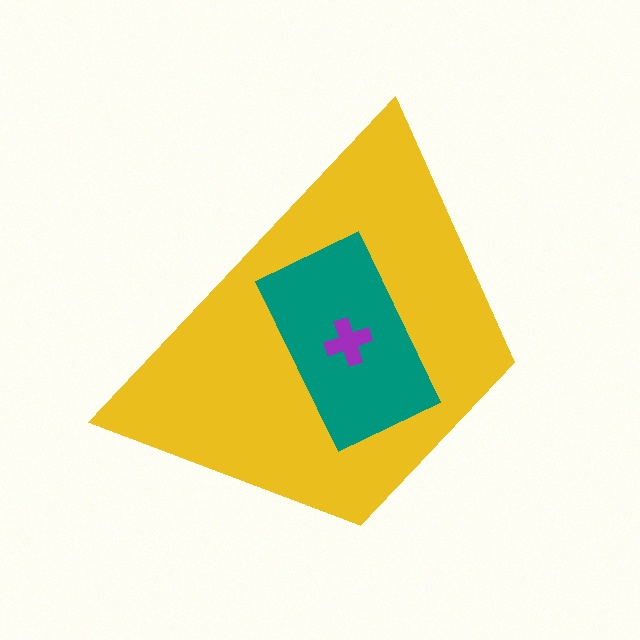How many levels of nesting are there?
3.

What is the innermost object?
The purple cross.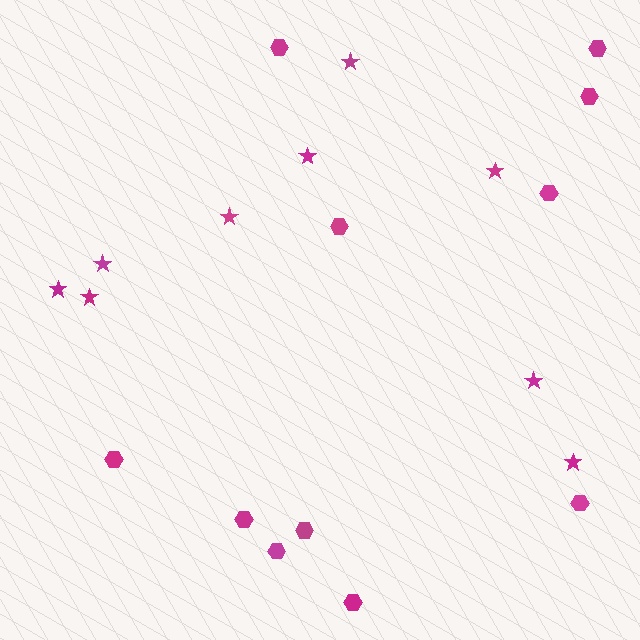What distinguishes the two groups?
There are 2 groups: one group of stars (9) and one group of hexagons (11).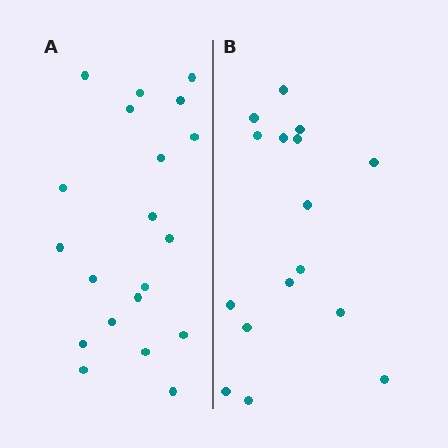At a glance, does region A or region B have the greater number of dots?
Region A (the left region) has more dots.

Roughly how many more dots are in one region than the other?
Region A has about 4 more dots than region B.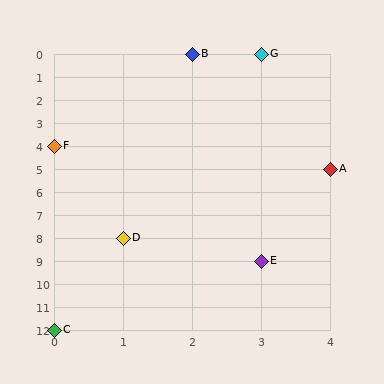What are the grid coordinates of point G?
Point G is at grid coordinates (3, 0).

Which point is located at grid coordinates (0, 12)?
Point C is at (0, 12).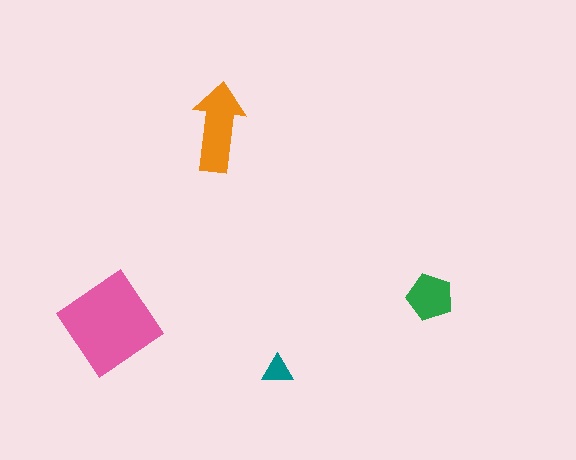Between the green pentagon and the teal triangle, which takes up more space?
The green pentagon.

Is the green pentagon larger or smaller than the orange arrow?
Smaller.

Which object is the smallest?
The teal triangle.